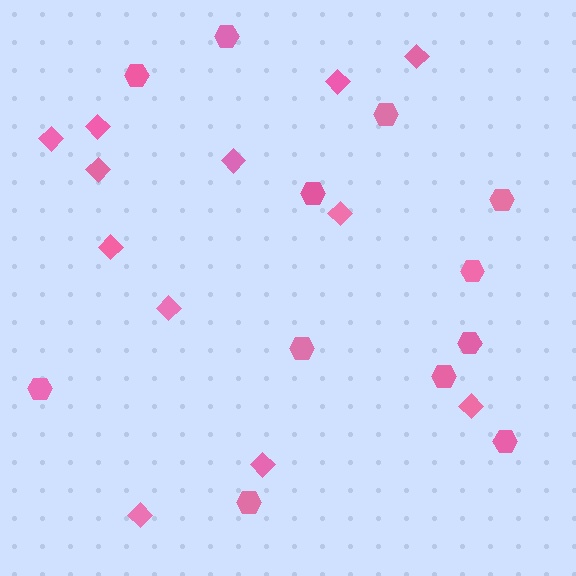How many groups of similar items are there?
There are 2 groups: one group of diamonds (12) and one group of hexagons (12).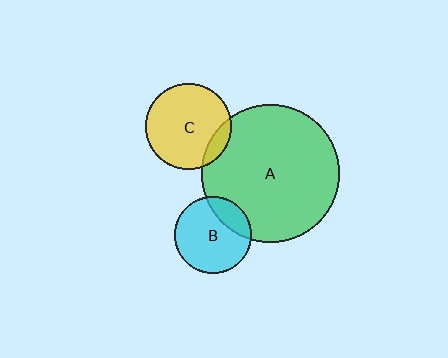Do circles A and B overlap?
Yes.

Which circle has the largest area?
Circle A (green).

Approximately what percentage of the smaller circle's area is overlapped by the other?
Approximately 20%.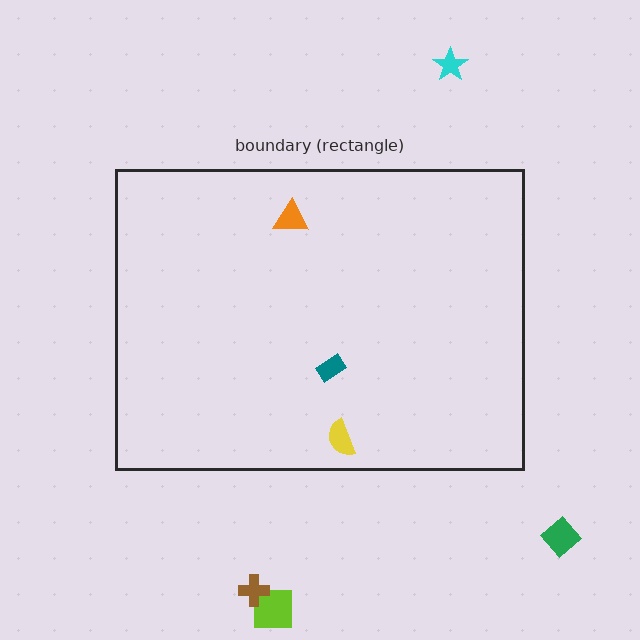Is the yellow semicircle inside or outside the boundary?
Inside.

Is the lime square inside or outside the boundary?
Outside.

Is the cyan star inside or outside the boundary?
Outside.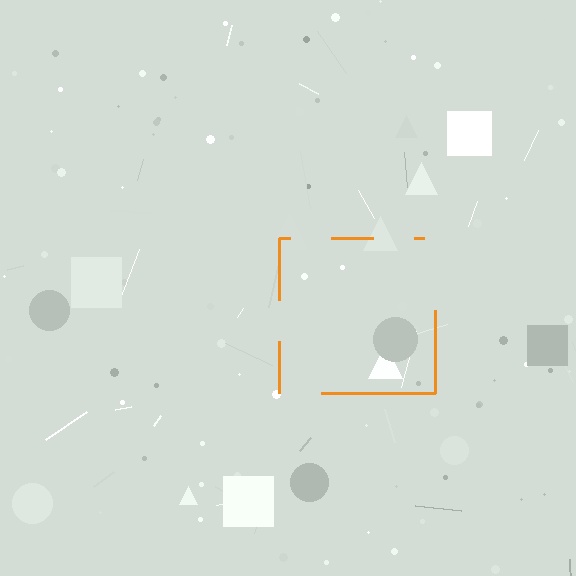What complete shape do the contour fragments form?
The contour fragments form a square.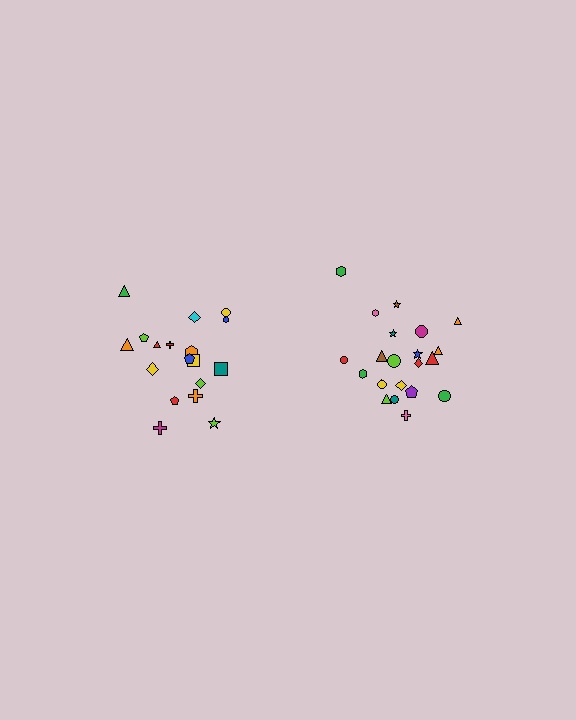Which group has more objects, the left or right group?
The right group.